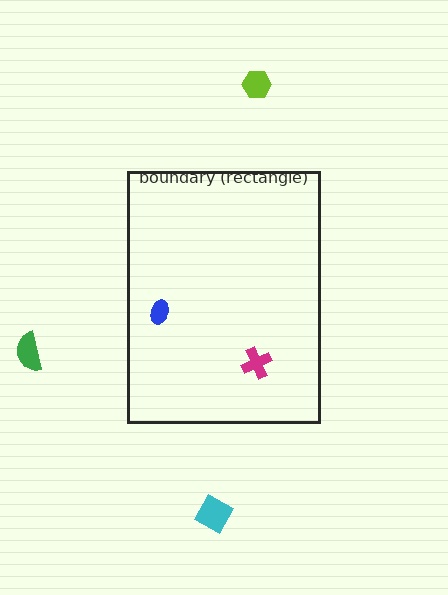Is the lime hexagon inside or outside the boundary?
Outside.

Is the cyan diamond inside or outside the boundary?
Outside.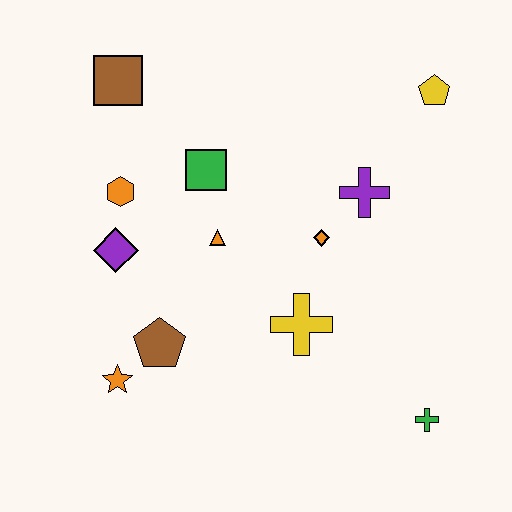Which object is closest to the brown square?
The orange hexagon is closest to the brown square.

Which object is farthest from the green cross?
The brown square is farthest from the green cross.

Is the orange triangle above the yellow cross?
Yes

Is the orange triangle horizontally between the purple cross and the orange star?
Yes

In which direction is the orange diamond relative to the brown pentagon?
The orange diamond is to the right of the brown pentagon.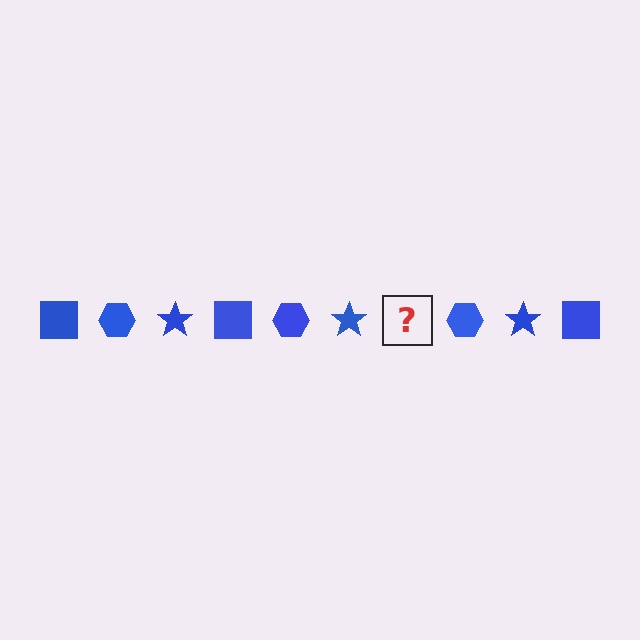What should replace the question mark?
The question mark should be replaced with a blue square.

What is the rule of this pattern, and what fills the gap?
The rule is that the pattern cycles through square, hexagon, star shapes in blue. The gap should be filled with a blue square.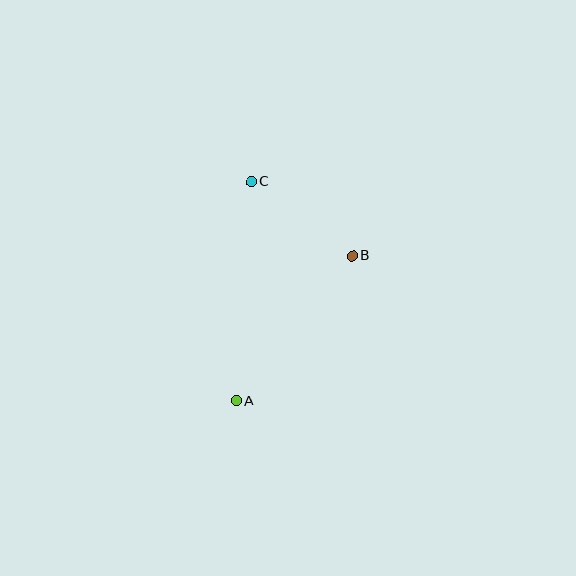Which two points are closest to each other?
Points B and C are closest to each other.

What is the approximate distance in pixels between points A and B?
The distance between A and B is approximately 185 pixels.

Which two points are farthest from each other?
Points A and C are farthest from each other.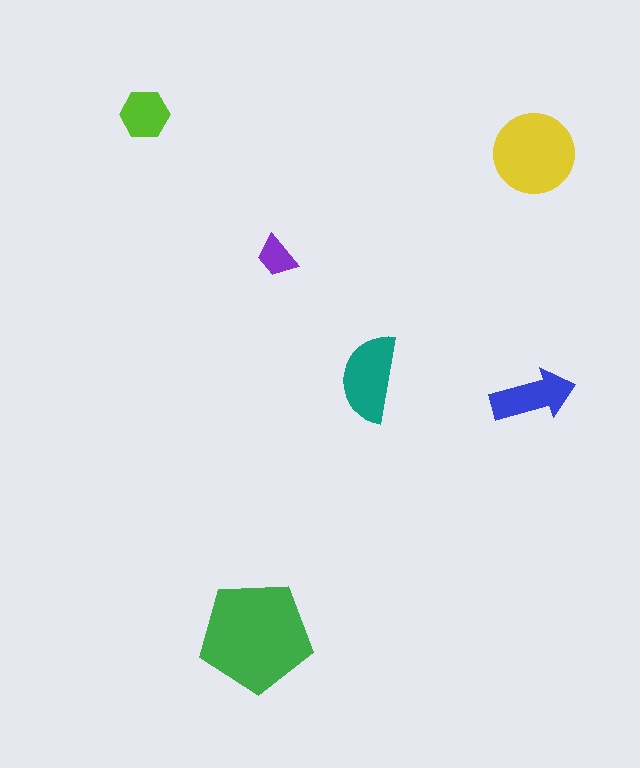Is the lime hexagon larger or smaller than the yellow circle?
Smaller.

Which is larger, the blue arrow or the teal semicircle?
The teal semicircle.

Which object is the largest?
The green pentagon.